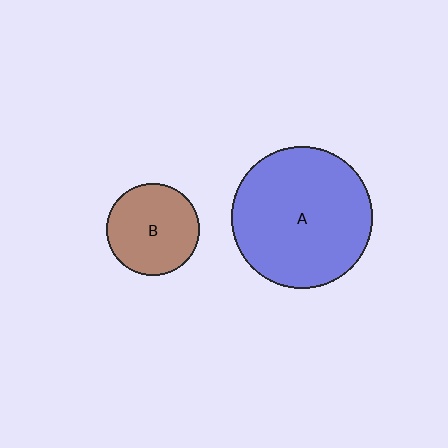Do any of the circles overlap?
No, none of the circles overlap.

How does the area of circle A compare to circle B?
Approximately 2.3 times.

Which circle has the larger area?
Circle A (blue).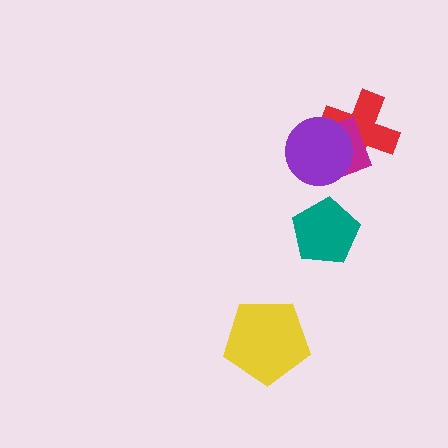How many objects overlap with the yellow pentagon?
0 objects overlap with the yellow pentagon.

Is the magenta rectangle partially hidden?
Yes, it is partially covered by another shape.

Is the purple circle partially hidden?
No, no other shape covers it.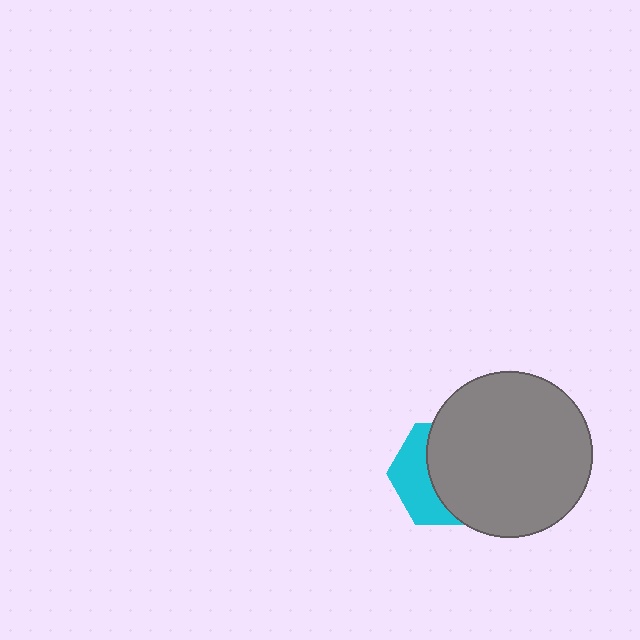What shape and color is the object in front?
The object in front is a gray circle.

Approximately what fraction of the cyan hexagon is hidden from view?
Roughly 61% of the cyan hexagon is hidden behind the gray circle.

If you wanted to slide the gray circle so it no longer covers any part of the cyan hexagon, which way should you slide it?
Slide it right — that is the most direct way to separate the two shapes.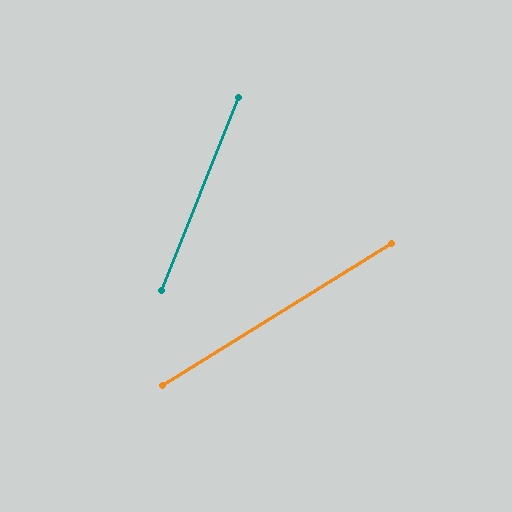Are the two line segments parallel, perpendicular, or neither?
Neither parallel nor perpendicular — they differ by about 36°.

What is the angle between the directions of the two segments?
Approximately 36 degrees.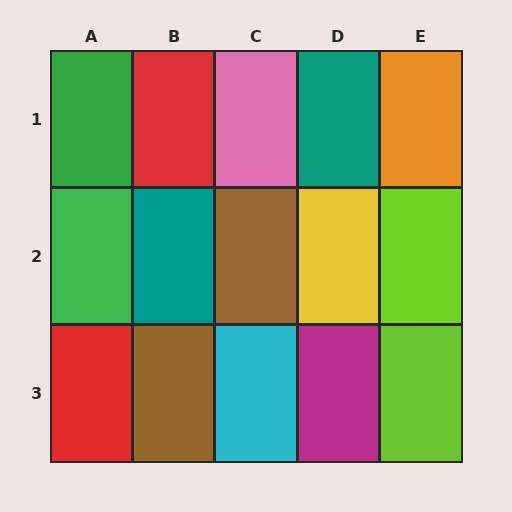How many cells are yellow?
1 cell is yellow.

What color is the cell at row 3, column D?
Magenta.